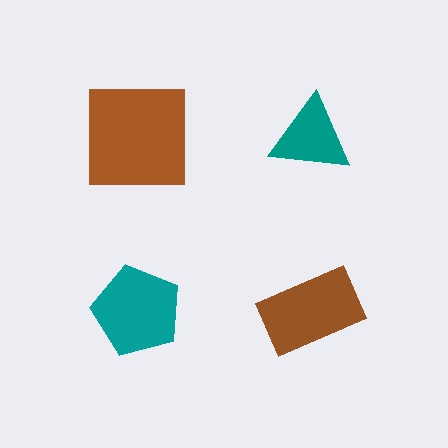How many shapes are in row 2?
2 shapes.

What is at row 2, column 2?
A brown rectangle.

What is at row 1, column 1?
A brown square.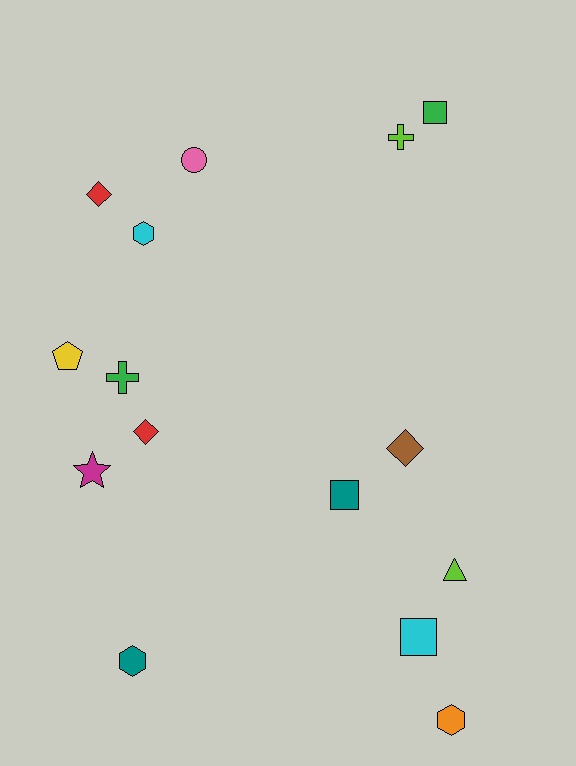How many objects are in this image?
There are 15 objects.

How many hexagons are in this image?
There are 3 hexagons.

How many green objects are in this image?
There are 2 green objects.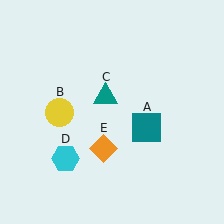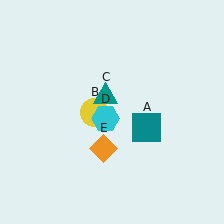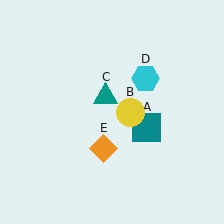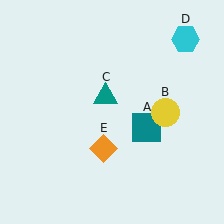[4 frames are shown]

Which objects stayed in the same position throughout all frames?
Teal square (object A) and teal triangle (object C) and orange diamond (object E) remained stationary.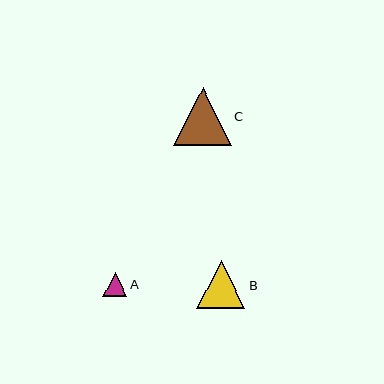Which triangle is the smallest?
Triangle A is the smallest with a size of approximately 24 pixels.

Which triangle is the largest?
Triangle C is the largest with a size of approximately 58 pixels.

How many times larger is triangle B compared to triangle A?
Triangle B is approximately 2.0 times the size of triangle A.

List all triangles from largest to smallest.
From largest to smallest: C, B, A.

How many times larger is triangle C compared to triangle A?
Triangle C is approximately 2.4 times the size of triangle A.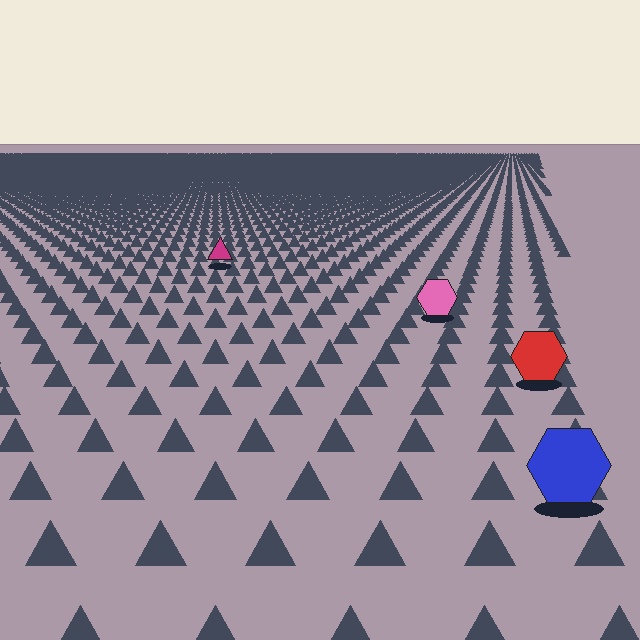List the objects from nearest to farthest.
From nearest to farthest: the blue hexagon, the red hexagon, the pink hexagon, the magenta triangle.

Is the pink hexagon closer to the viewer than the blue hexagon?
No. The blue hexagon is closer — you can tell from the texture gradient: the ground texture is coarser near it.